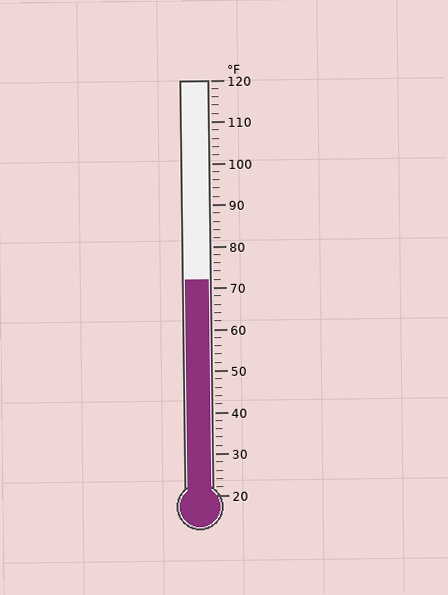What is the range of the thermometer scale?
The thermometer scale ranges from 20°F to 120°F.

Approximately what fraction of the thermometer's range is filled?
The thermometer is filled to approximately 50% of its range.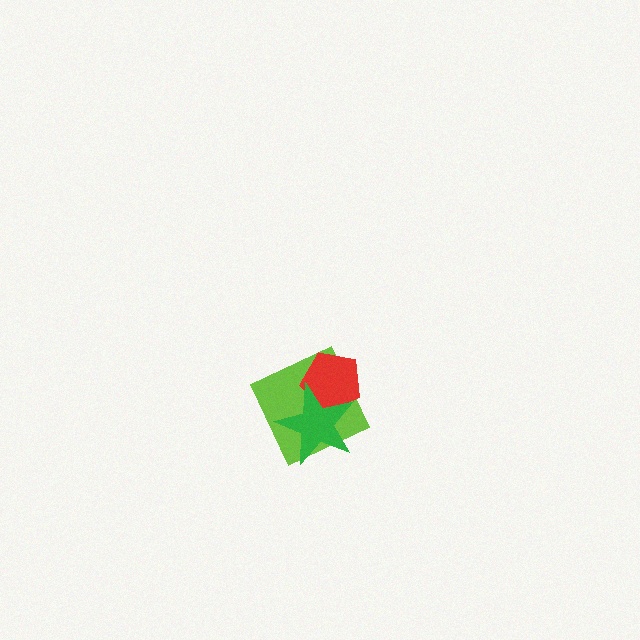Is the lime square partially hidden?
Yes, it is partially covered by another shape.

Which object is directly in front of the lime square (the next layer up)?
The red pentagon is directly in front of the lime square.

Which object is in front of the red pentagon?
The green star is in front of the red pentagon.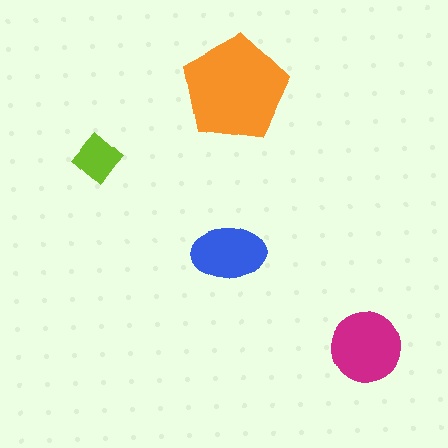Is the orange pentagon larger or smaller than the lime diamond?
Larger.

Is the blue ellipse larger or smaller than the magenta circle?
Smaller.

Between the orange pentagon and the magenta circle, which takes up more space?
The orange pentagon.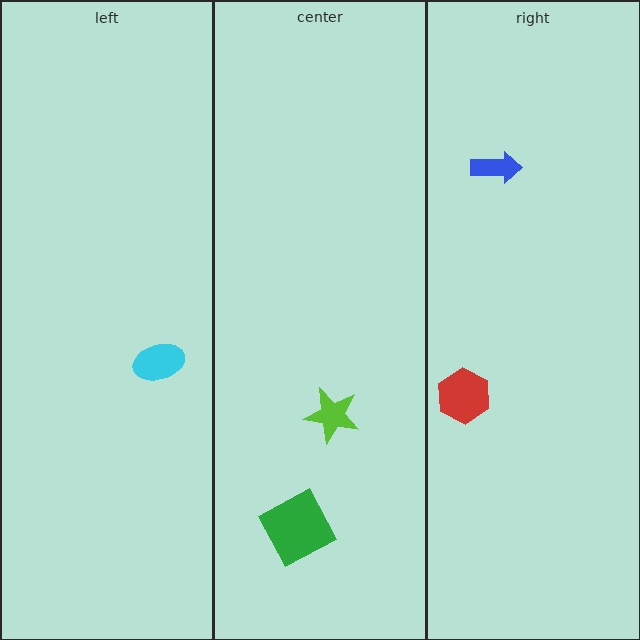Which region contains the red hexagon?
The right region.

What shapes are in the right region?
The red hexagon, the blue arrow.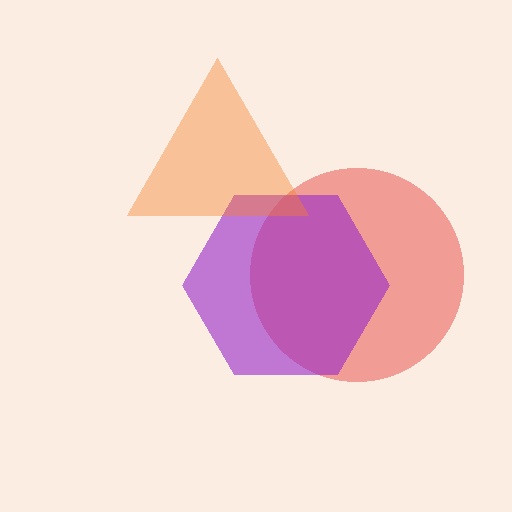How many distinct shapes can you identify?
There are 3 distinct shapes: a red circle, a purple hexagon, an orange triangle.